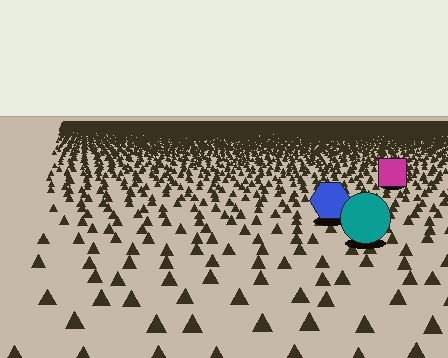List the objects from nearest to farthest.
From nearest to farthest: the teal circle, the blue hexagon, the magenta square.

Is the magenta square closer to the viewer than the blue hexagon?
No. The blue hexagon is closer — you can tell from the texture gradient: the ground texture is coarser near it.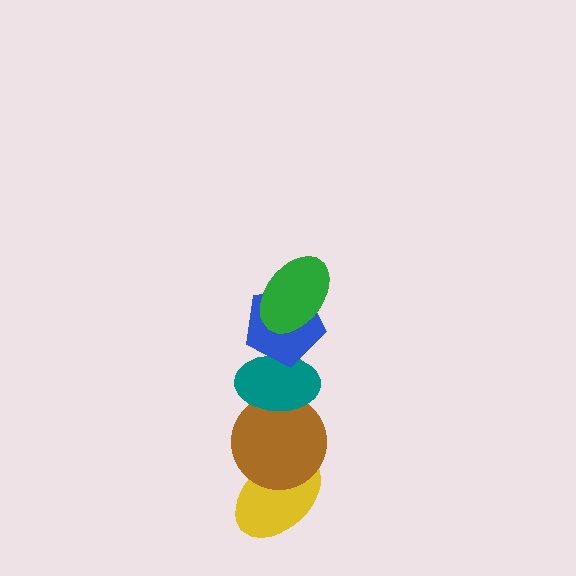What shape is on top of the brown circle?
The teal ellipse is on top of the brown circle.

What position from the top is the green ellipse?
The green ellipse is 1st from the top.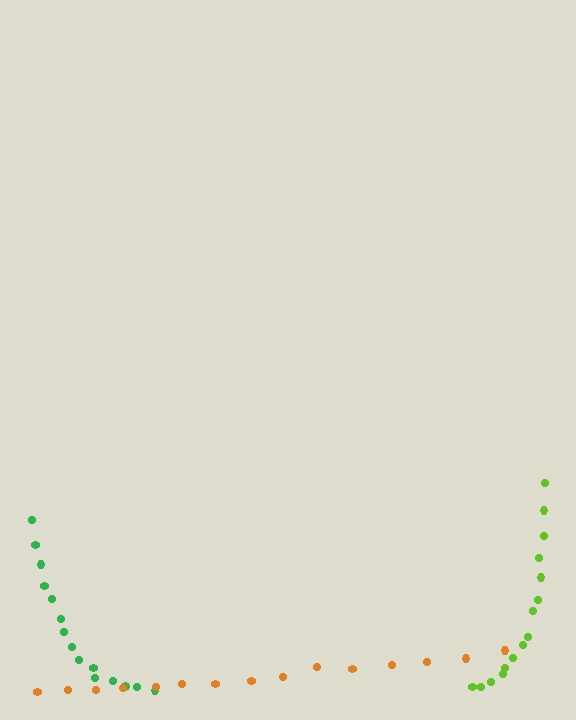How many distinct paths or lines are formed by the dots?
There are 3 distinct paths.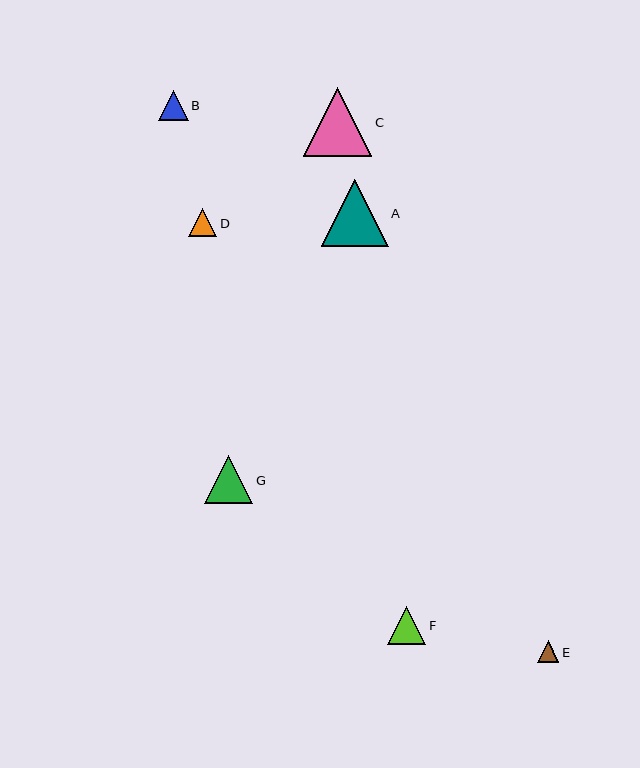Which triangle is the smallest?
Triangle E is the smallest with a size of approximately 22 pixels.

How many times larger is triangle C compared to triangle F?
Triangle C is approximately 1.8 times the size of triangle F.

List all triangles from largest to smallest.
From largest to smallest: C, A, G, F, B, D, E.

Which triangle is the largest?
Triangle C is the largest with a size of approximately 69 pixels.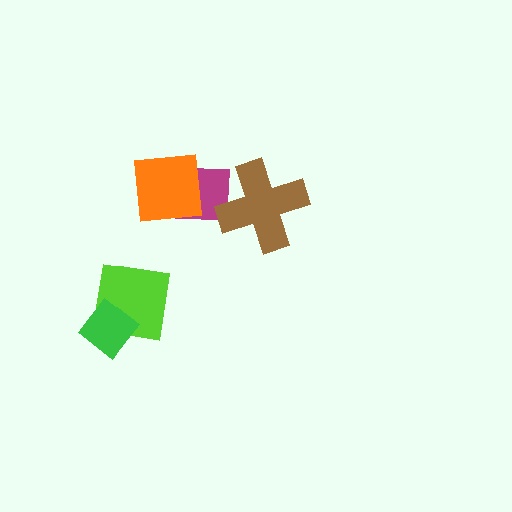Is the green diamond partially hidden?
No, no other shape covers it.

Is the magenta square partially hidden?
Yes, it is partially covered by another shape.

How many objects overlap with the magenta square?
2 objects overlap with the magenta square.